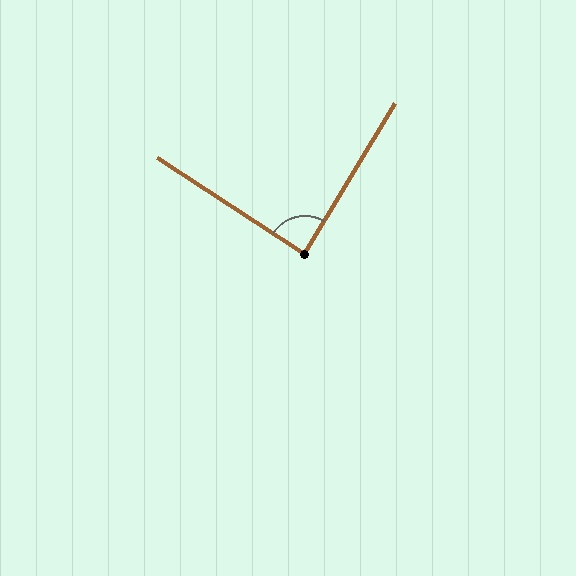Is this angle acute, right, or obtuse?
It is approximately a right angle.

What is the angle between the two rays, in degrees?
Approximately 88 degrees.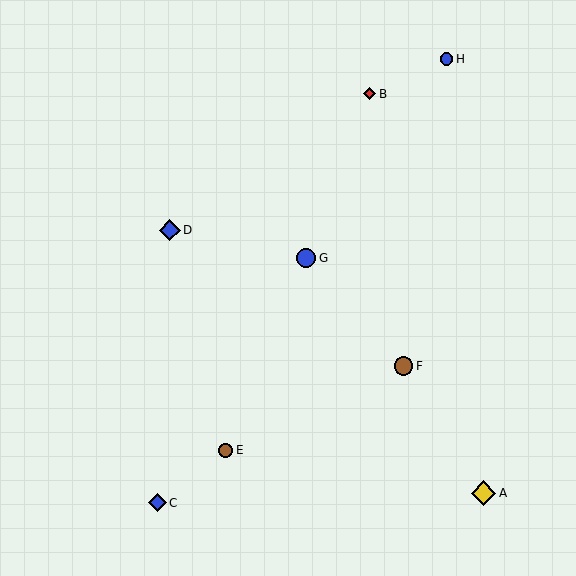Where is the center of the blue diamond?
The center of the blue diamond is at (157, 503).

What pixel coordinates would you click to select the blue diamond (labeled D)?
Click at (170, 230) to select the blue diamond D.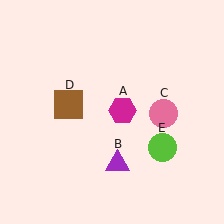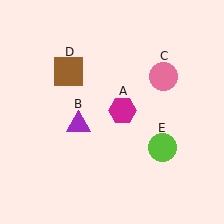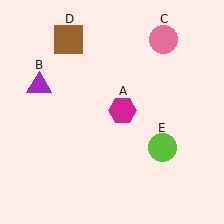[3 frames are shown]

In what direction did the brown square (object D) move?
The brown square (object D) moved up.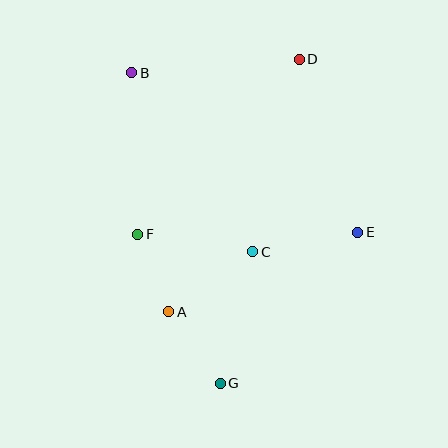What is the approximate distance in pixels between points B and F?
The distance between B and F is approximately 162 pixels.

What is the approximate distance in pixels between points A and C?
The distance between A and C is approximately 103 pixels.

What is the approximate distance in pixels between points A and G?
The distance between A and G is approximately 88 pixels.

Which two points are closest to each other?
Points A and F are closest to each other.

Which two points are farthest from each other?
Points D and G are farthest from each other.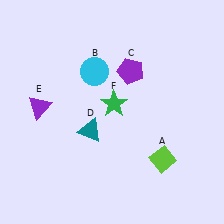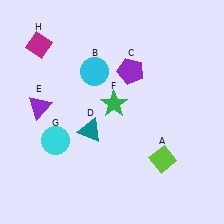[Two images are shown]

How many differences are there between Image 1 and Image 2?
There are 2 differences between the two images.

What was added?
A cyan circle (G), a magenta diamond (H) were added in Image 2.